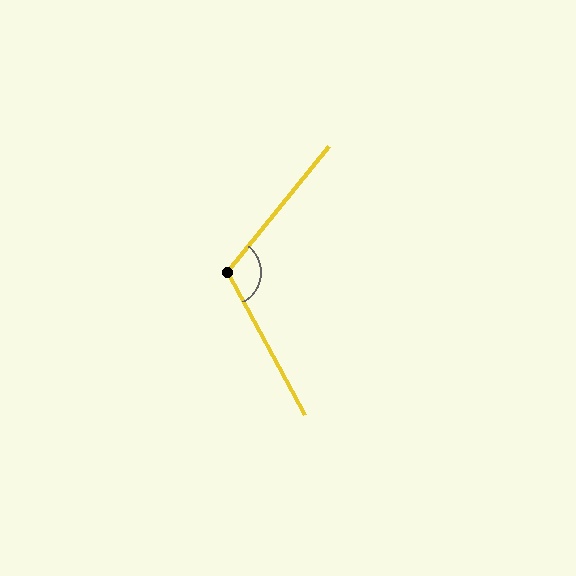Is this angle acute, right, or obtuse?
It is obtuse.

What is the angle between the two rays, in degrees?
Approximately 113 degrees.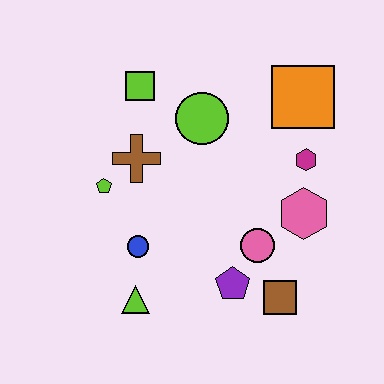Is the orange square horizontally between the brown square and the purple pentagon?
No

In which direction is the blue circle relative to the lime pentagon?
The blue circle is below the lime pentagon.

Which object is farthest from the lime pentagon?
The orange square is farthest from the lime pentagon.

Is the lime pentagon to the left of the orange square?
Yes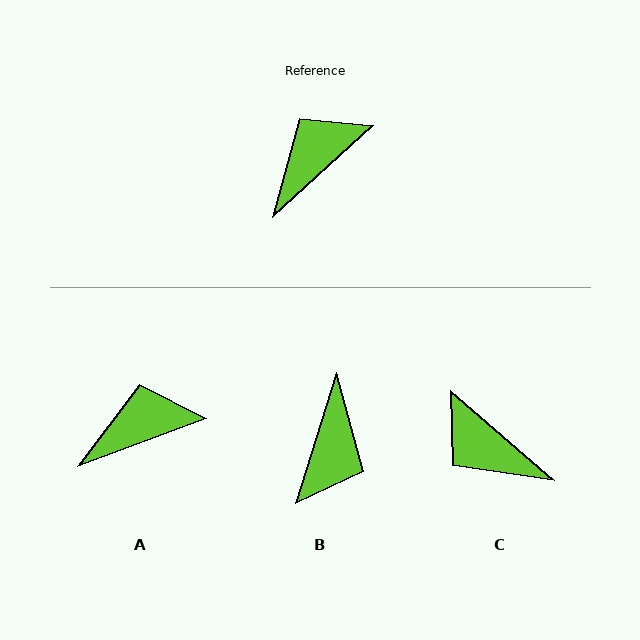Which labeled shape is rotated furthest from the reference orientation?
B, about 150 degrees away.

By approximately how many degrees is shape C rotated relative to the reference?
Approximately 97 degrees counter-clockwise.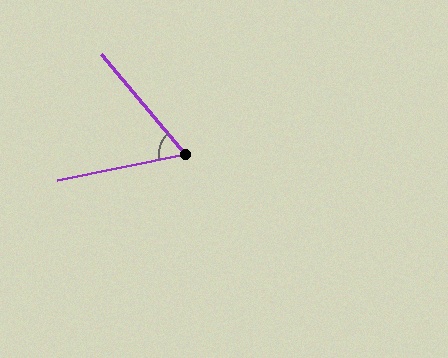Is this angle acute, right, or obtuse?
It is acute.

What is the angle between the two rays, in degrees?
Approximately 62 degrees.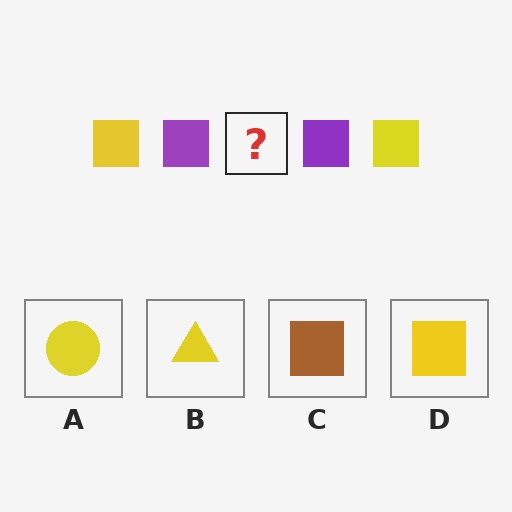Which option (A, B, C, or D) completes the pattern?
D.